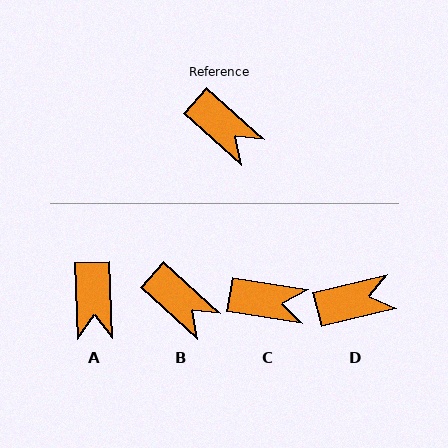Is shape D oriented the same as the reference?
No, it is off by about 55 degrees.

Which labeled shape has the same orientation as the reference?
B.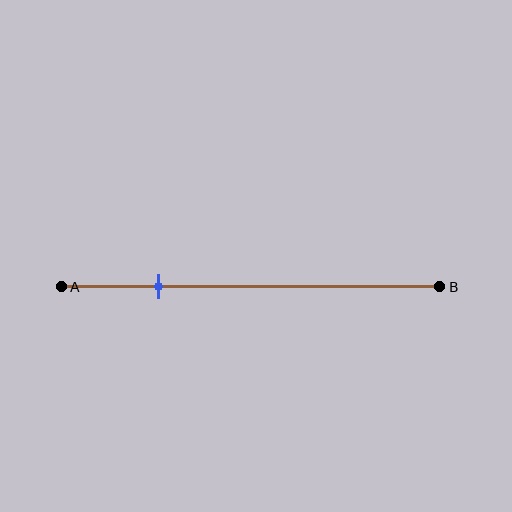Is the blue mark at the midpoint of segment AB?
No, the mark is at about 25% from A, not at the 50% midpoint.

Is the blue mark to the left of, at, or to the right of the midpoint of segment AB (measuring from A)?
The blue mark is to the left of the midpoint of segment AB.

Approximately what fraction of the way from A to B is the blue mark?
The blue mark is approximately 25% of the way from A to B.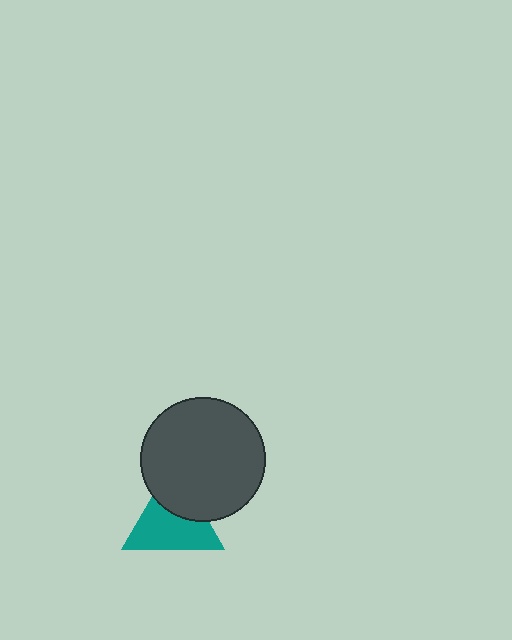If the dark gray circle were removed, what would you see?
You would see the complete teal triangle.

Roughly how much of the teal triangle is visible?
About half of it is visible (roughly 64%).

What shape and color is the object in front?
The object in front is a dark gray circle.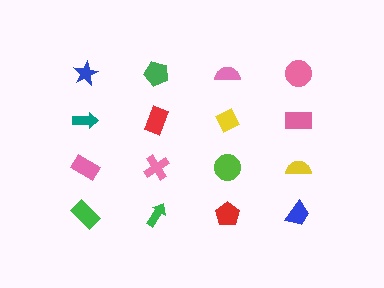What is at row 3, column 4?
A yellow semicircle.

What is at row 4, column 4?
A blue trapezoid.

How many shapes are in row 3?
4 shapes.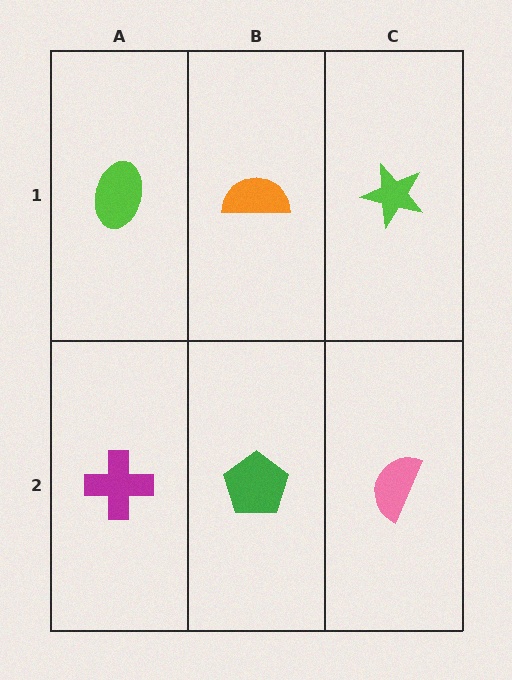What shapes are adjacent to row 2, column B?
An orange semicircle (row 1, column B), a magenta cross (row 2, column A), a pink semicircle (row 2, column C).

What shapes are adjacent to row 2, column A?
A lime ellipse (row 1, column A), a green pentagon (row 2, column B).